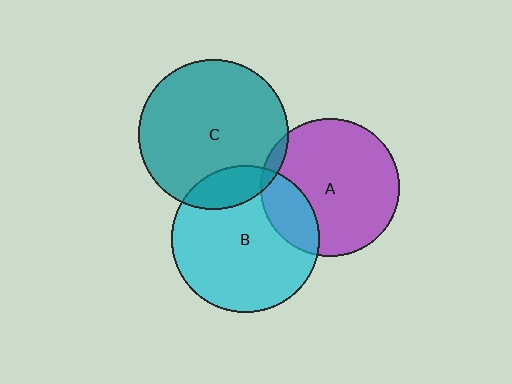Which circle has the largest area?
Circle C (teal).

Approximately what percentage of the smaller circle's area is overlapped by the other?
Approximately 20%.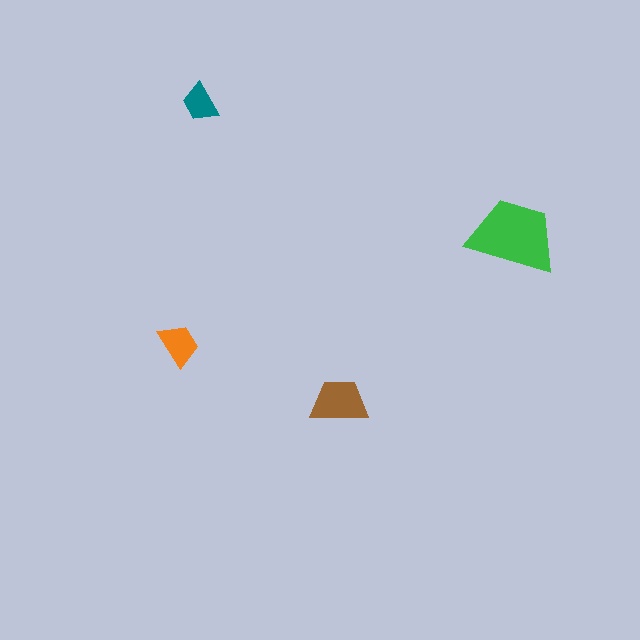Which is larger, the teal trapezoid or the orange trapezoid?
The orange one.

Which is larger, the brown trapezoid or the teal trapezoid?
The brown one.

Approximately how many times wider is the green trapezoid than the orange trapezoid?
About 2 times wider.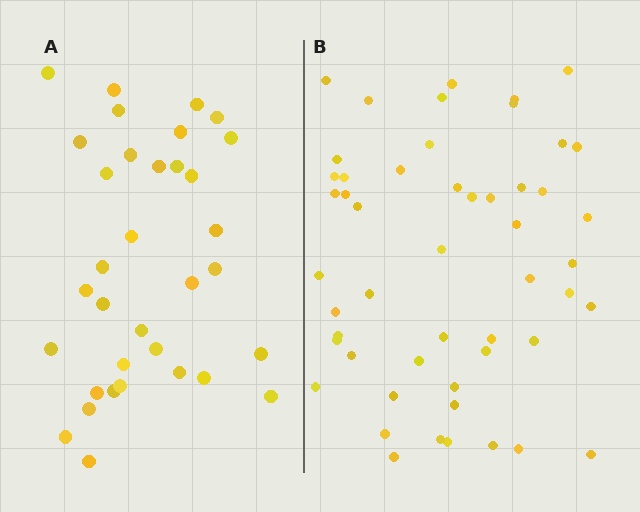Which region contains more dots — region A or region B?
Region B (the right region) has more dots.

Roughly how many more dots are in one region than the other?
Region B has approximately 15 more dots than region A.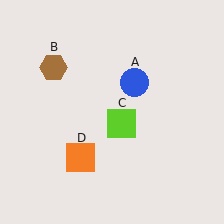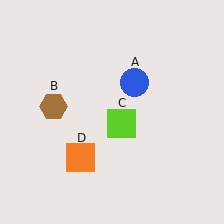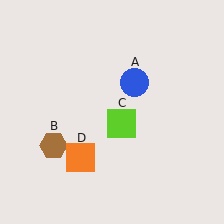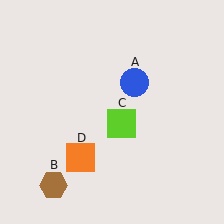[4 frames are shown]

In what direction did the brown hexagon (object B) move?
The brown hexagon (object B) moved down.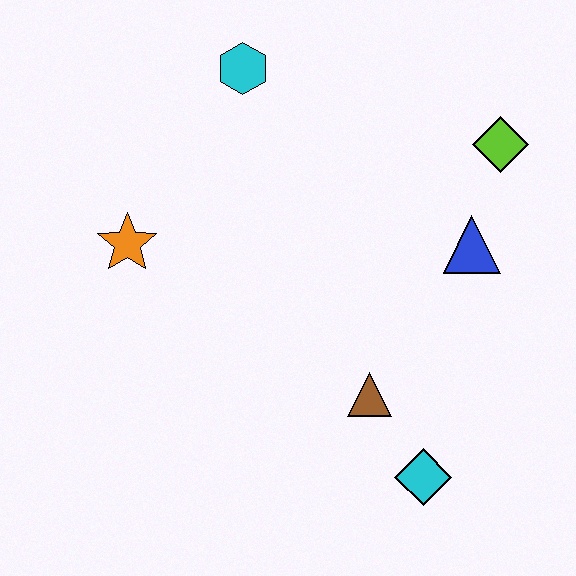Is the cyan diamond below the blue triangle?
Yes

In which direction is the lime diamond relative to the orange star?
The lime diamond is to the right of the orange star.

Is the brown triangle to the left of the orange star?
No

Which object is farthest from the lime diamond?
The orange star is farthest from the lime diamond.